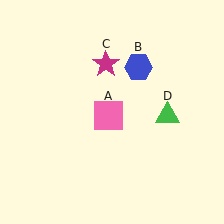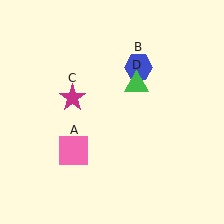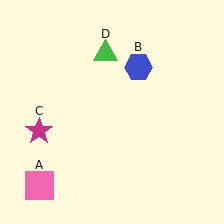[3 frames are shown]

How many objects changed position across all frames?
3 objects changed position: pink square (object A), magenta star (object C), green triangle (object D).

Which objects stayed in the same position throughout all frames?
Blue hexagon (object B) remained stationary.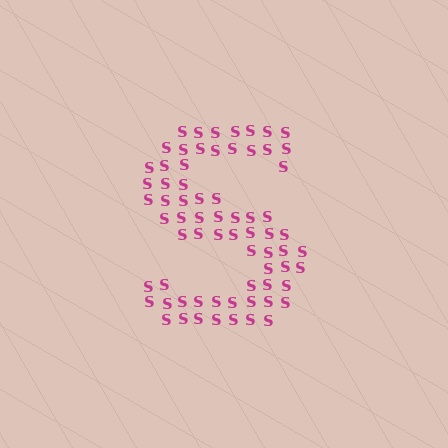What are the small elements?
The small elements are letter S's.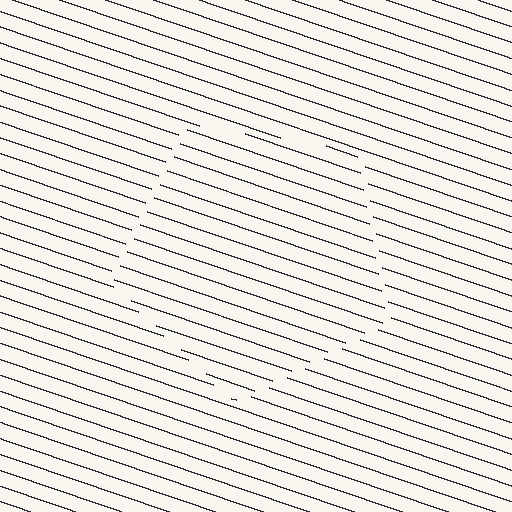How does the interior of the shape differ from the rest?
The interior of the shape contains the same grating, shifted by half a period — the contour is defined by the phase discontinuity where line-ends from the inner and outer gratings abut.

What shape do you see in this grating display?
An illusory pentagon. The interior of the shape contains the same grating, shifted by half a period — the contour is defined by the phase discontinuity where line-ends from the inner and outer gratings abut.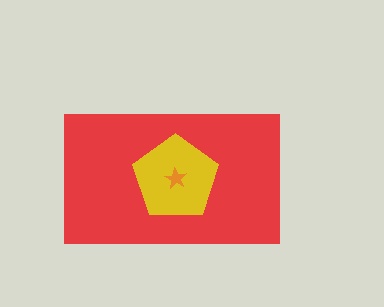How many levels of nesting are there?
3.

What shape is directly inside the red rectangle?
The yellow pentagon.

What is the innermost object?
The orange star.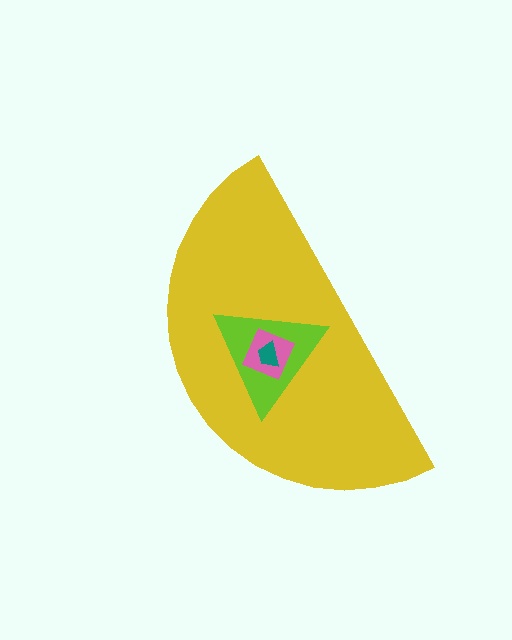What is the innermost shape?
The teal trapezoid.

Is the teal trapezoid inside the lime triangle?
Yes.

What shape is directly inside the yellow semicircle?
The lime triangle.